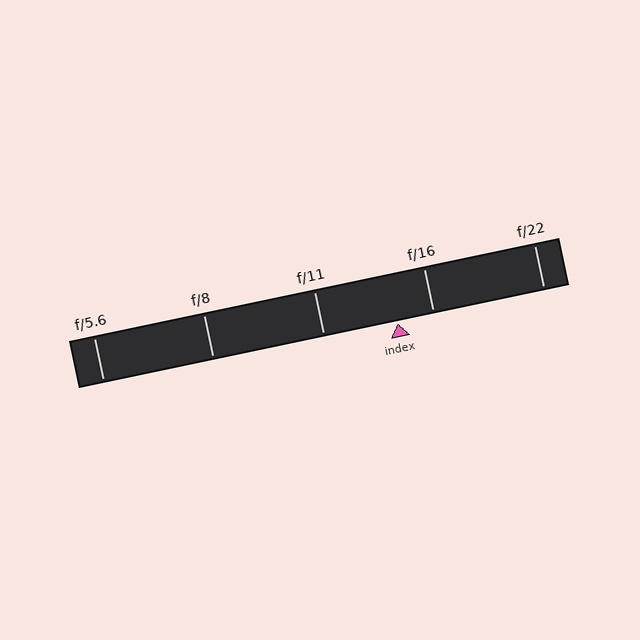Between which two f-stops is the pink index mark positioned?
The index mark is between f/11 and f/16.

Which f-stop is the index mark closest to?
The index mark is closest to f/16.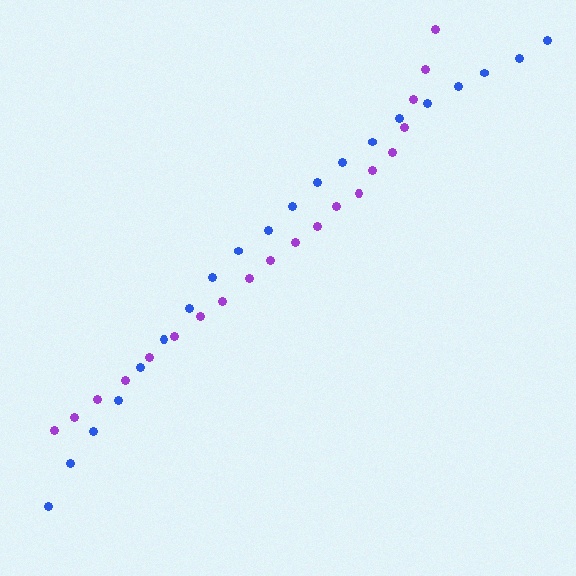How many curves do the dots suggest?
There are 2 distinct paths.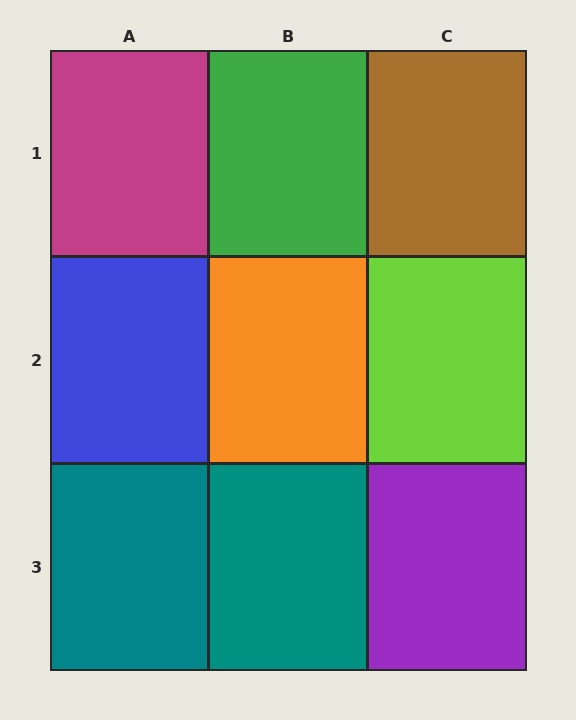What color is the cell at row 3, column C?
Purple.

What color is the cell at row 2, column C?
Lime.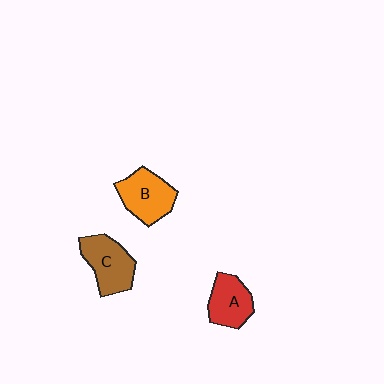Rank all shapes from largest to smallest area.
From largest to smallest: C (brown), B (orange), A (red).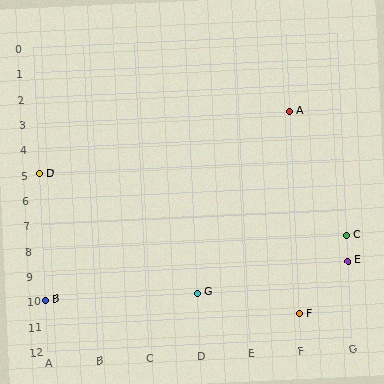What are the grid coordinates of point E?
Point E is at grid coordinates (G, 9).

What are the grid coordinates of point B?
Point B is at grid coordinates (A, 10).